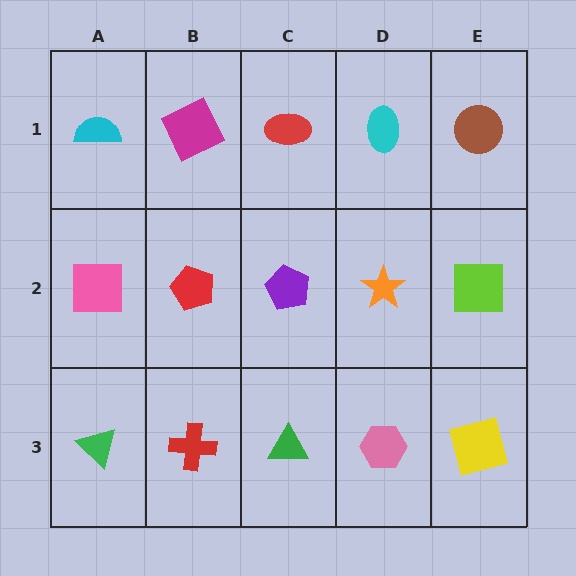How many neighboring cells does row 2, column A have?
3.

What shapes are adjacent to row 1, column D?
An orange star (row 2, column D), a red ellipse (row 1, column C), a brown circle (row 1, column E).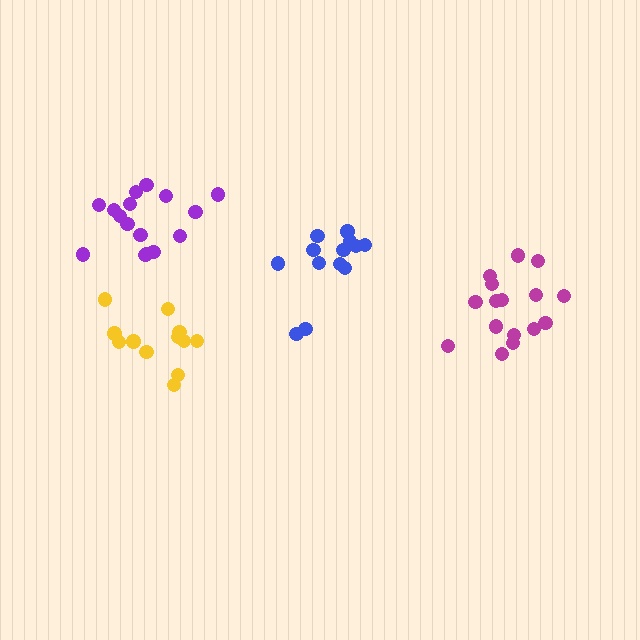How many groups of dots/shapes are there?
There are 4 groups.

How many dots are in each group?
Group 1: 13 dots, Group 2: 13 dots, Group 3: 16 dots, Group 4: 16 dots (58 total).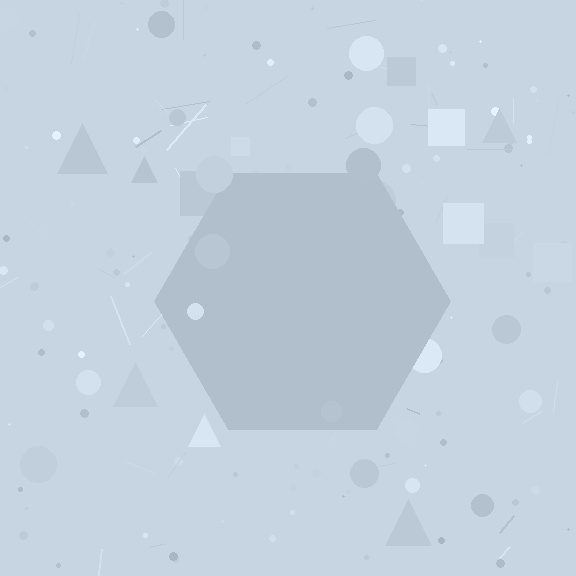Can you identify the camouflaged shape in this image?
The camouflaged shape is a hexagon.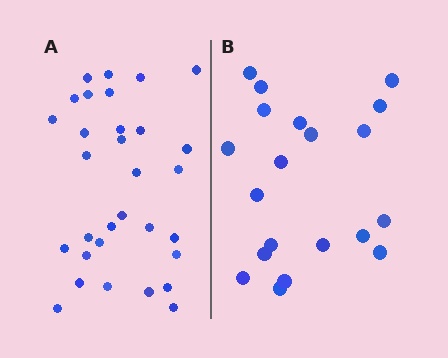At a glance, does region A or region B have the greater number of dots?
Region A (the left region) has more dots.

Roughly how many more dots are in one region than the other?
Region A has roughly 12 or so more dots than region B.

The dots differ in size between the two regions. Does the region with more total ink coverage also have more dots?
No. Region B has more total ink coverage because its dots are larger, but region A actually contains more individual dots. Total area can be misleading — the number of items is what matters here.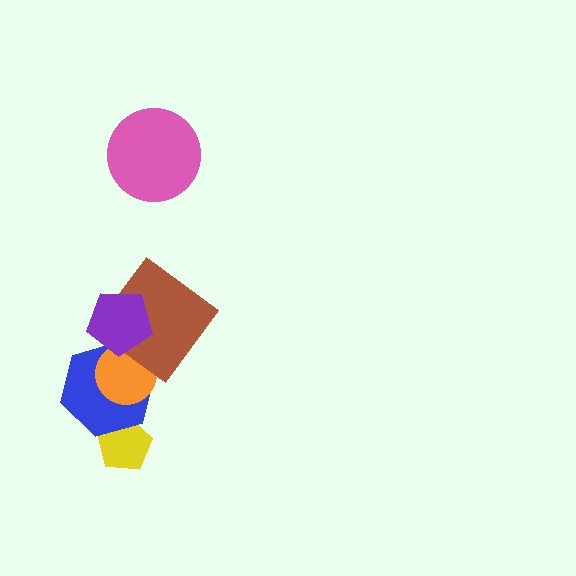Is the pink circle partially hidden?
No, no other shape covers it.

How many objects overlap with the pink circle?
0 objects overlap with the pink circle.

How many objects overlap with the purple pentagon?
3 objects overlap with the purple pentagon.